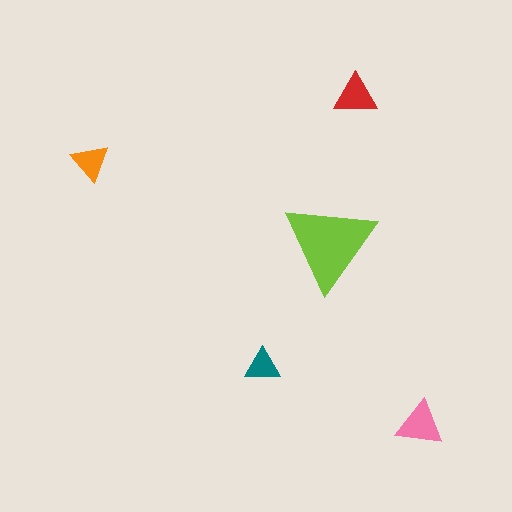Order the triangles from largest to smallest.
the lime one, the pink one, the red one, the orange one, the teal one.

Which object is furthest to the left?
The orange triangle is leftmost.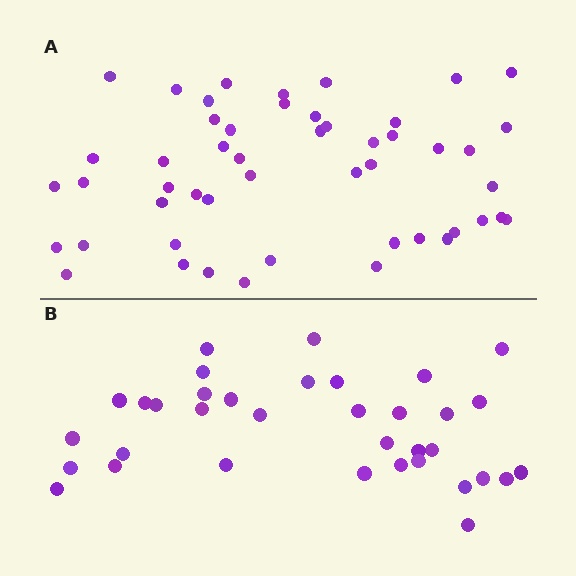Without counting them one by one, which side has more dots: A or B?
Region A (the top region) has more dots.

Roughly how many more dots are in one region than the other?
Region A has approximately 15 more dots than region B.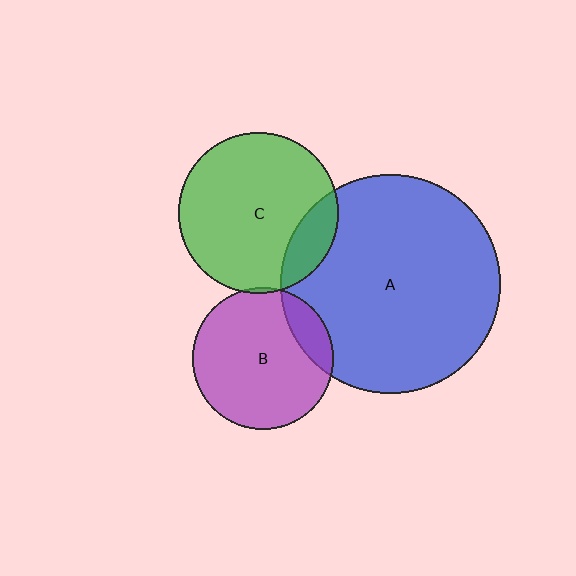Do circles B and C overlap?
Yes.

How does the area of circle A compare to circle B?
Approximately 2.4 times.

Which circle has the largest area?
Circle A (blue).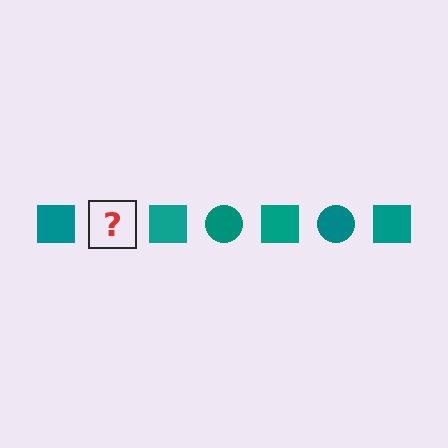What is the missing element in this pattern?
The missing element is a teal circle.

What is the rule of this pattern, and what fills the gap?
The rule is that the pattern cycles through square, circle shapes in teal. The gap should be filled with a teal circle.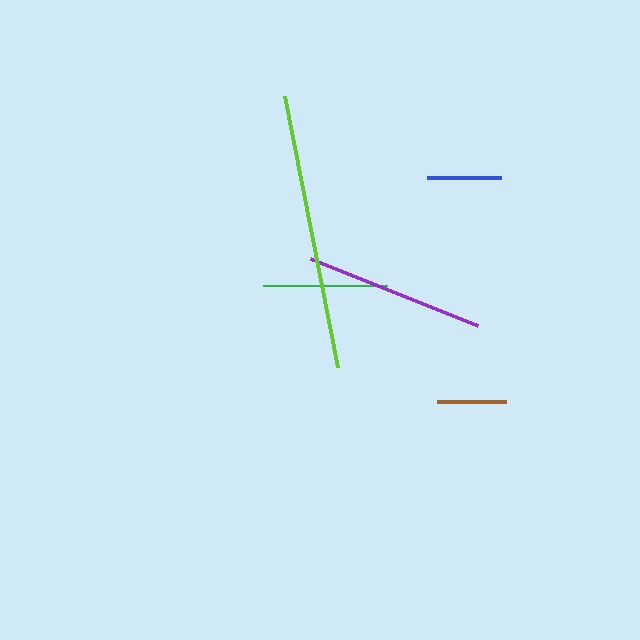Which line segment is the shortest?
The brown line is the shortest at approximately 68 pixels.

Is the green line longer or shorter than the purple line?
The purple line is longer than the green line.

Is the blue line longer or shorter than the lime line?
The lime line is longer than the blue line.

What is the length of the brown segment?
The brown segment is approximately 68 pixels long.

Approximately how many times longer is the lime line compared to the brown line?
The lime line is approximately 4.0 times the length of the brown line.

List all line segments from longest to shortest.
From longest to shortest: lime, purple, green, blue, brown.